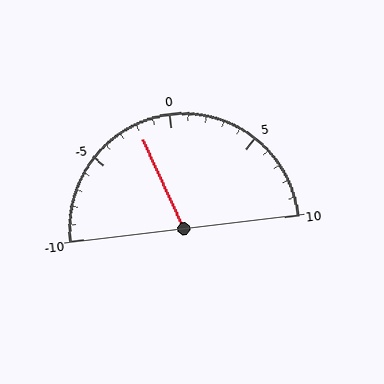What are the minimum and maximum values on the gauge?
The gauge ranges from -10 to 10.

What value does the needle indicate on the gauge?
The needle indicates approximately -2.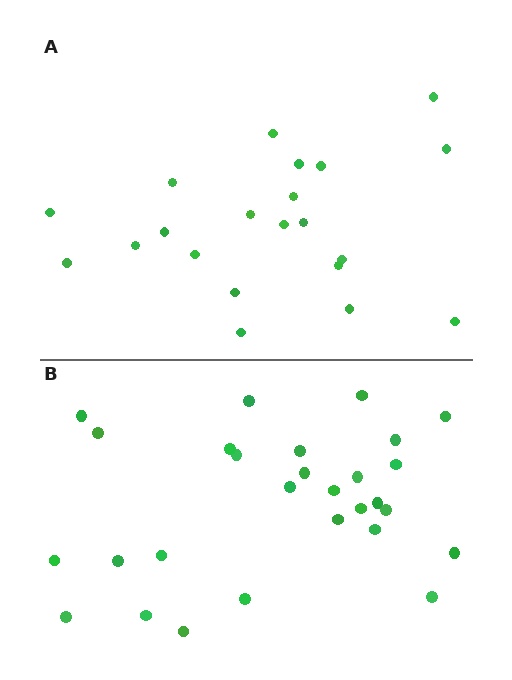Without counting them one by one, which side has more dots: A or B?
Region B (the bottom region) has more dots.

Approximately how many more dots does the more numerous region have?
Region B has roughly 8 or so more dots than region A.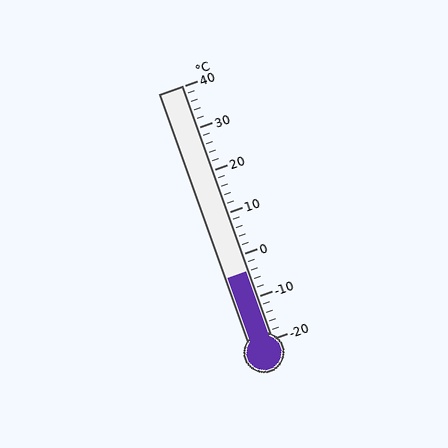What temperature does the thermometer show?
The thermometer shows approximately -4°C.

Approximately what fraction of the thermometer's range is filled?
The thermometer is filled to approximately 25% of its range.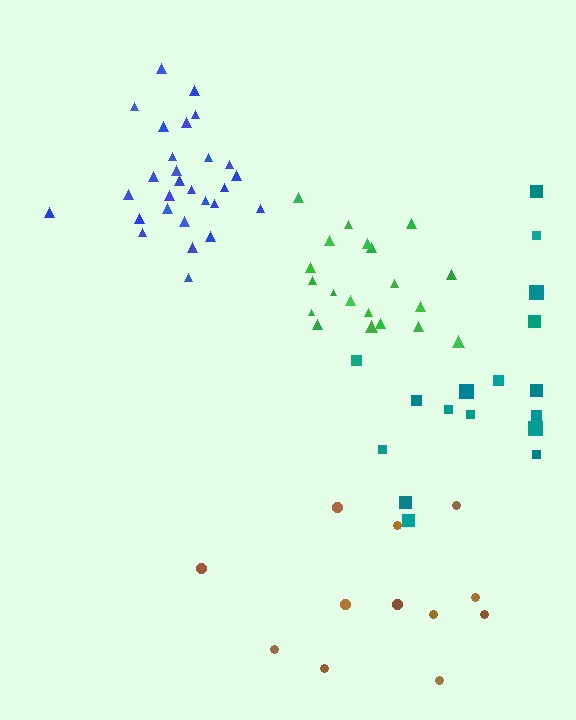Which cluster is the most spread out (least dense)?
Brown.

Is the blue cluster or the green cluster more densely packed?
Green.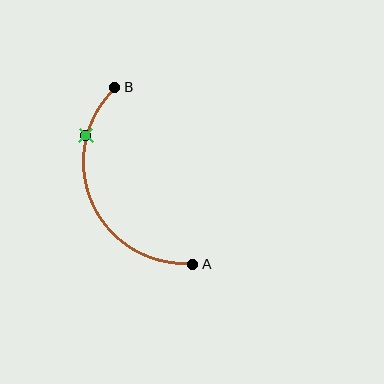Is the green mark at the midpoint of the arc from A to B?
No. The green mark lies on the arc but is closer to endpoint B. The arc midpoint would be at the point on the curve equidistant along the arc from both A and B.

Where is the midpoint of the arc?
The arc midpoint is the point on the curve farthest from the straight line joining A and B. It sits to the left of that line.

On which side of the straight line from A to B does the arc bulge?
The arc bulges to the left of the straight line connecting A and B.